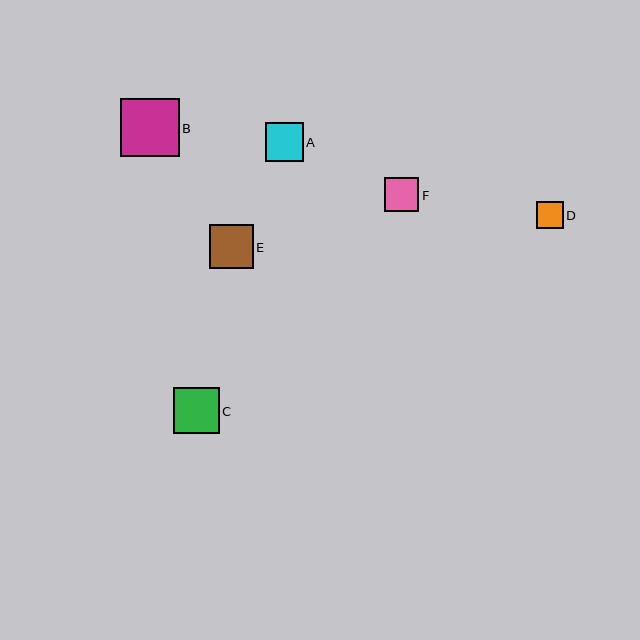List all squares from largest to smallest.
From largest to smallest: B, C, E, A, F, D.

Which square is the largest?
Square B is the largest with a size of approximately 59 pixels.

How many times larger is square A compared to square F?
Square A is approximately 1.1 times the size of square F.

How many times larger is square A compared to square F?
Square A is approximately 1.1 times the size of square F.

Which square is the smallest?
Square D is the smallest with a size of approximately 27 pixels.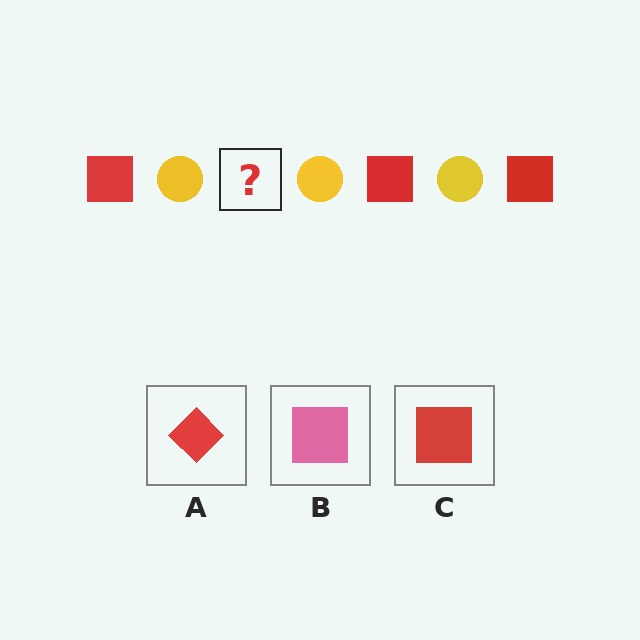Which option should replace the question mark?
Option C.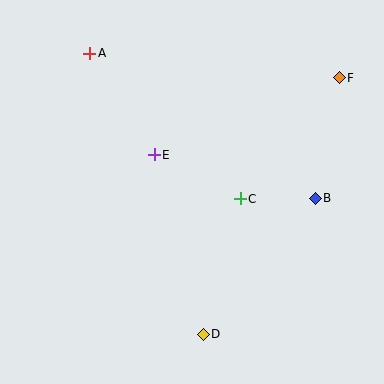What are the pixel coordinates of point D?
Point D is at (203, 334).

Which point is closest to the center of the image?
Point C at (240, 199) is closest to the center.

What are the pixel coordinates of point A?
Point A is at (90, 53).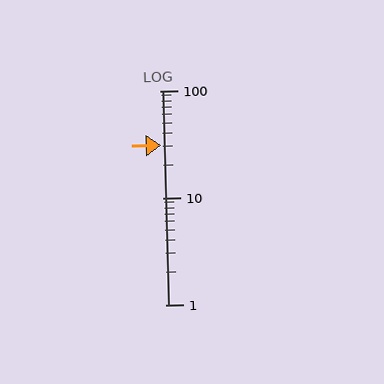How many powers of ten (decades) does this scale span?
The scale spans 2 decades, from 1 to 100.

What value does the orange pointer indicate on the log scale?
The pointer indicates approximately 31.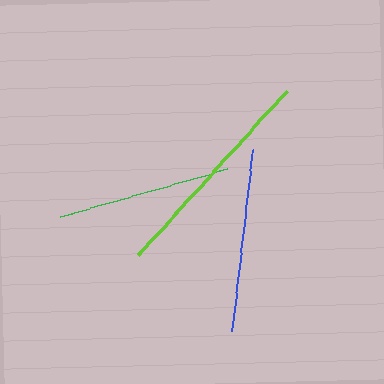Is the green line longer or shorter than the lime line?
The lime line is longer than the green line.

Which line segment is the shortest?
The green line is the shortest at approximately 174 pixels.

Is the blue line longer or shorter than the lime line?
The lime line is longer than the blue line.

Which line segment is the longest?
The lime line is the longest at approximately 222 pixels.